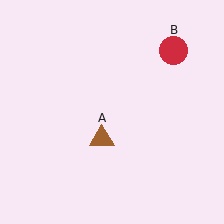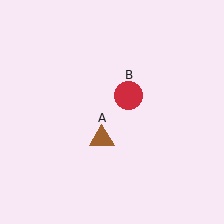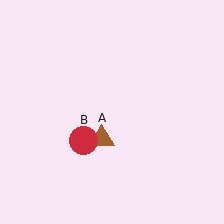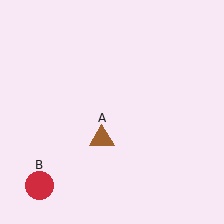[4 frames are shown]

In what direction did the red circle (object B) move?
The red circle (object B) moved down and to the left.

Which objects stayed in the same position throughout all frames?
Brown triangle (object A) remained stationary.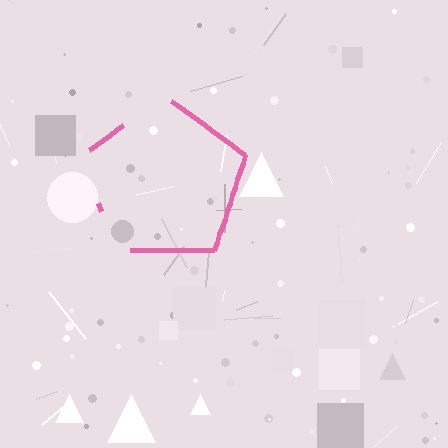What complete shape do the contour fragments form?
The contour fragments form a pentagon.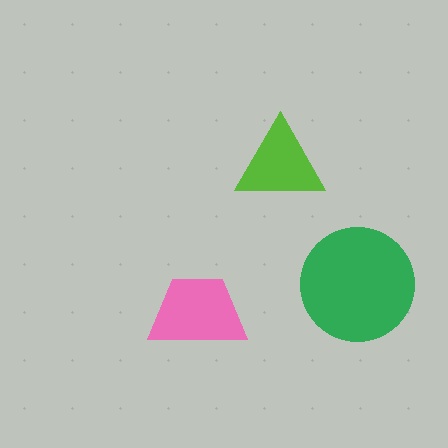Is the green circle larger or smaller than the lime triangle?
Larger.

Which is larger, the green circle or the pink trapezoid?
The green circle.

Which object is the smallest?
The lime triangle.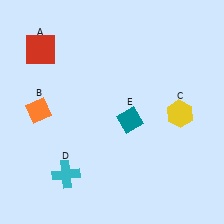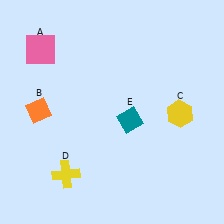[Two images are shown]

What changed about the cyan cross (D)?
In Image 1, D is cyan. In Image 2, it changed to yellow.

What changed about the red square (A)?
In Image 1, A is red. In Image 2, it changed to pink.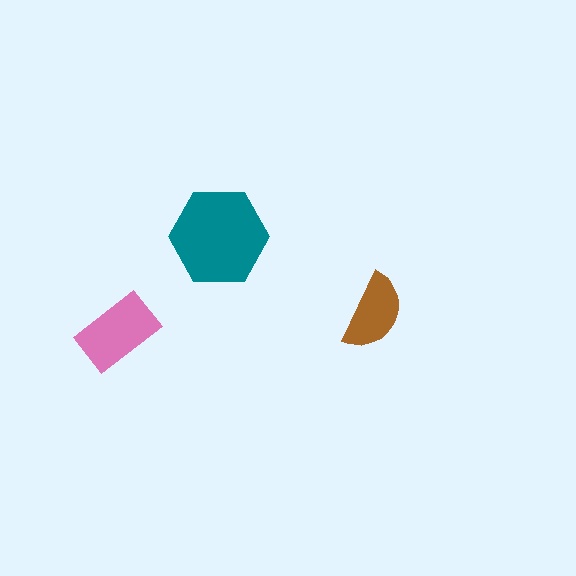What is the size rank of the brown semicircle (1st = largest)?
3rd.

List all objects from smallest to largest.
The brown semicircle, the pink rectangle, the teal hexagon.